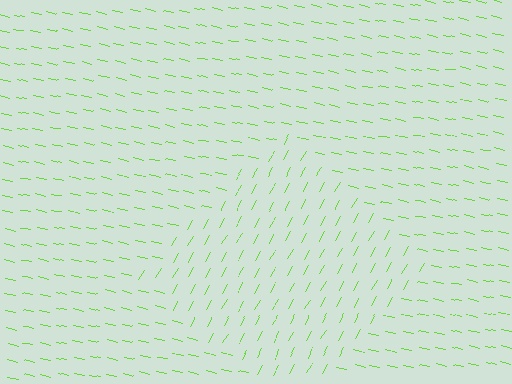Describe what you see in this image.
The image is filled with small lime line segments. A diamond region in the image has lines oriented differently from the surrounding lines, creating a visible texture boundary.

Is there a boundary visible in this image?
Yes, there is a texture boundary formed by a change in line orientation.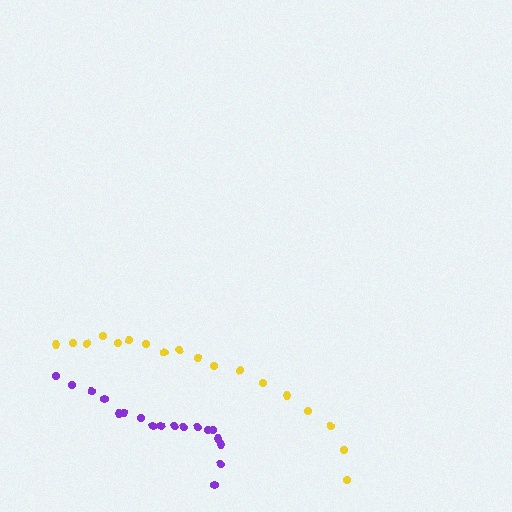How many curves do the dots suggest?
There are 2 distinct paths.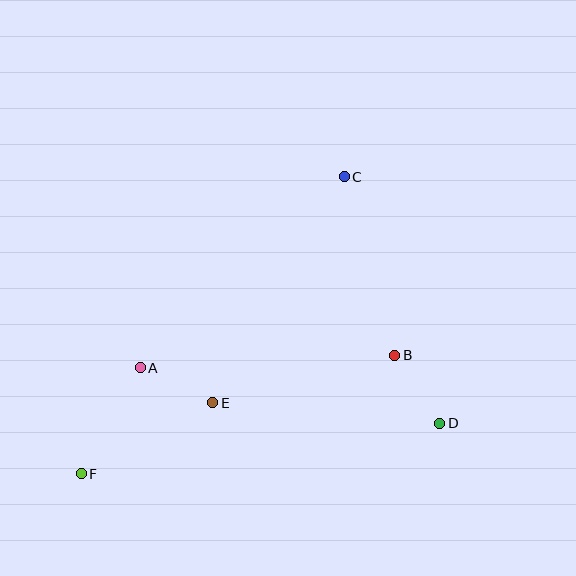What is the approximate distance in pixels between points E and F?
The distance between E and F is approximately 149 pixels.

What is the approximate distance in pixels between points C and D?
The distance between C and D is approximately 264 pixels.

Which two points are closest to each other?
Points A and E are closest to each other.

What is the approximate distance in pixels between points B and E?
The distance between B and E is approximately 188 pixels.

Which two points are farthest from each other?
Points C and F are farthest from each other.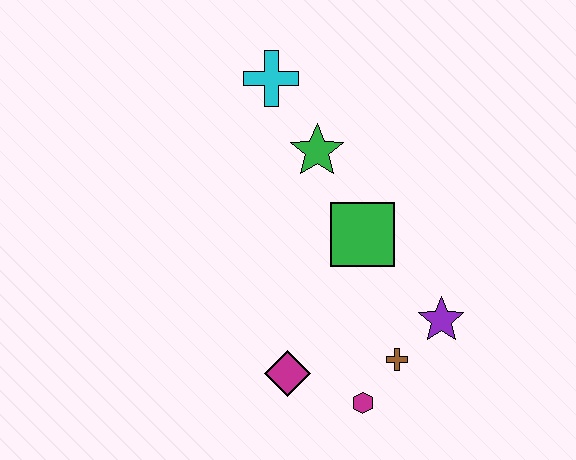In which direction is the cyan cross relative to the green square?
The cyan cross is above the green square.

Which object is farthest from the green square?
The cyan cross is farthest from the green square.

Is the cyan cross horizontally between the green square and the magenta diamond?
No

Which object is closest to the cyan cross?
The green star is closest to the cyan cross.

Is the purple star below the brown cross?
No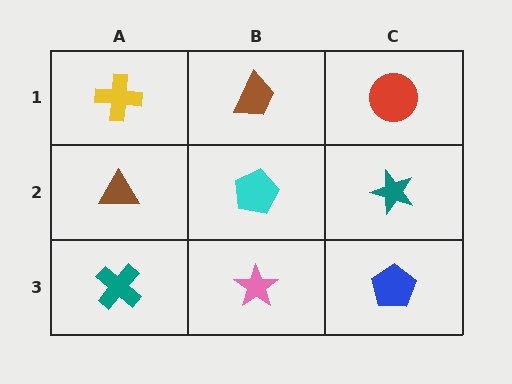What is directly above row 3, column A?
A brown triangle.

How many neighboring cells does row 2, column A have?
3.